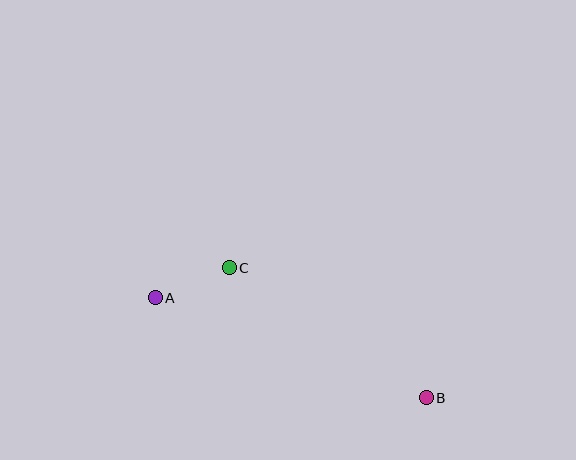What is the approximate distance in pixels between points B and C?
The distance between B and C is approximately 236 pixels.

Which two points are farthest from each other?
Points A and B are farthest from each other.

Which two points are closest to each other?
Points A and C are closest to each other.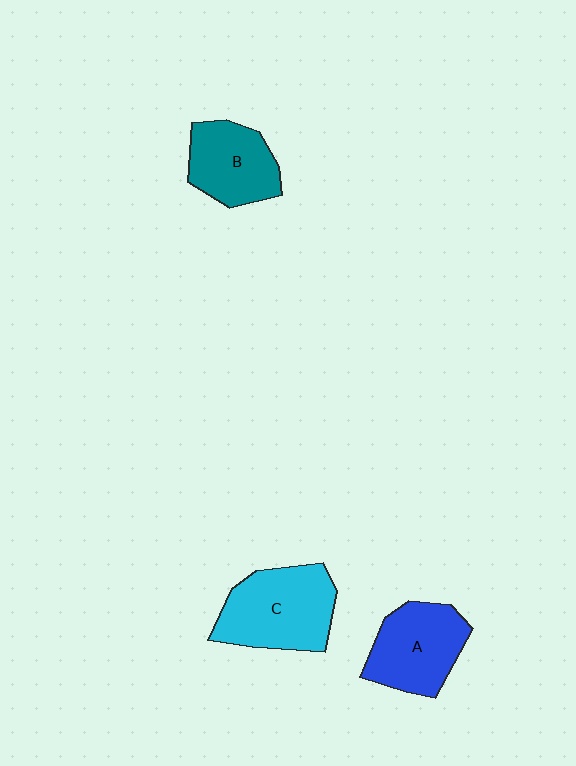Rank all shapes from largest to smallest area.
From largest to smallest: C (cyan), A (blue), B (teal).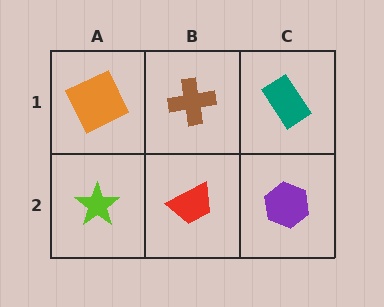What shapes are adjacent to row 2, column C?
A teal rectangle (row 1, column C), a red trapezoid (row 2, column B).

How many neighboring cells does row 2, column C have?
2.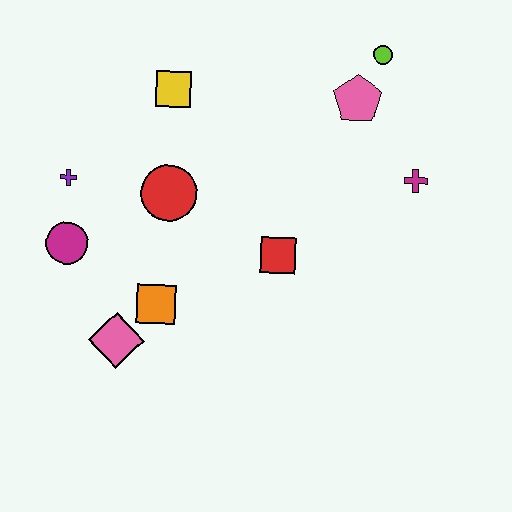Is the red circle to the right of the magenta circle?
Yes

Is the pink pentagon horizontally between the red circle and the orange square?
No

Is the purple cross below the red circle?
No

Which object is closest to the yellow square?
The red circle is closest to the yellow square.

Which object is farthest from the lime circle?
The pink diamond is farthest from the lime circle.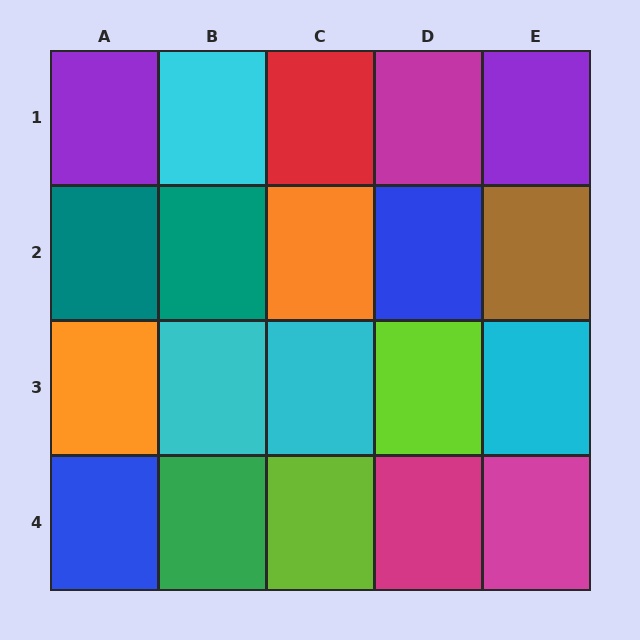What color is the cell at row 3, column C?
Cyan.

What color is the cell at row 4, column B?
Green.